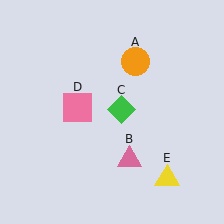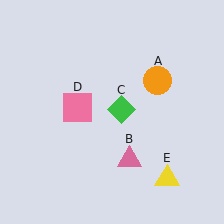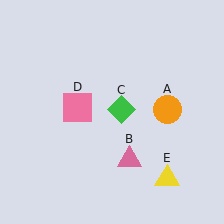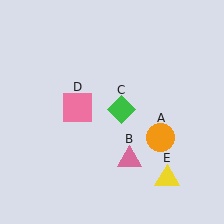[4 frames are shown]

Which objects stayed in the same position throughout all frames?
Pink triangle (object B) and green diamond (object C) and pink square (object D) and yellow triangle (object E) remained stationary.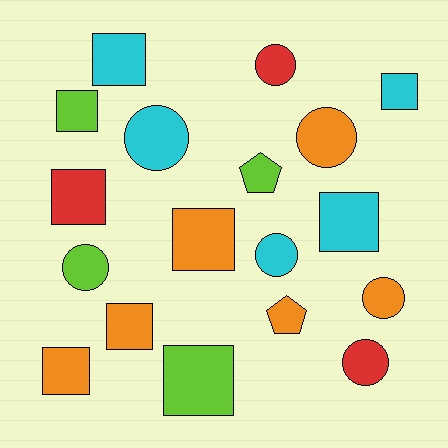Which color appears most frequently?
Orange, with 6 objects.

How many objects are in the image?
There are 18 objects.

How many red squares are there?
There is 1 red square.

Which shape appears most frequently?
Square, with 9 objects.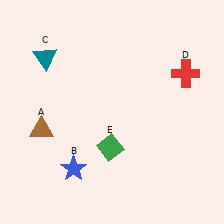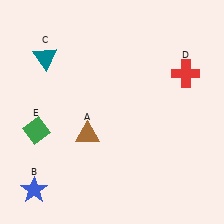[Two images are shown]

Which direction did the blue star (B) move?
The blue star (B) moved left.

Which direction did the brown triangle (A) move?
The brown triangle (A) moved right.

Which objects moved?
The objects that moved are: the brown triangle (A), the blue star (B), the green diamond (E).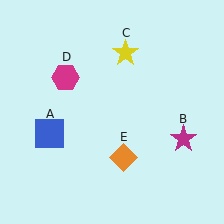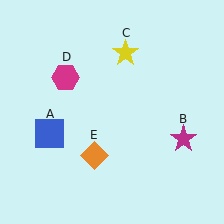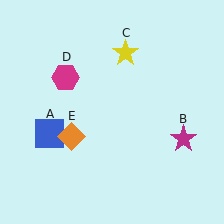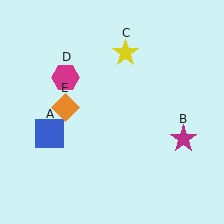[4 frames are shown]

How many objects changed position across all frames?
1 object changed position: orange diamond (object E).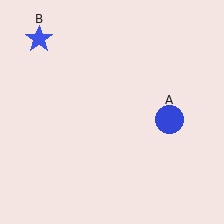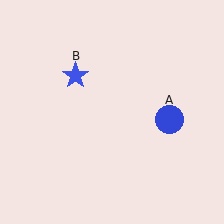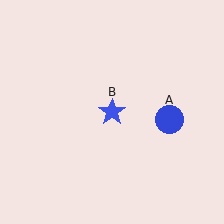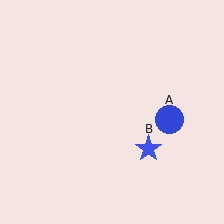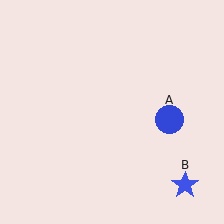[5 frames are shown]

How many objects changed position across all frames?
1 object changed position: blue star (object B).